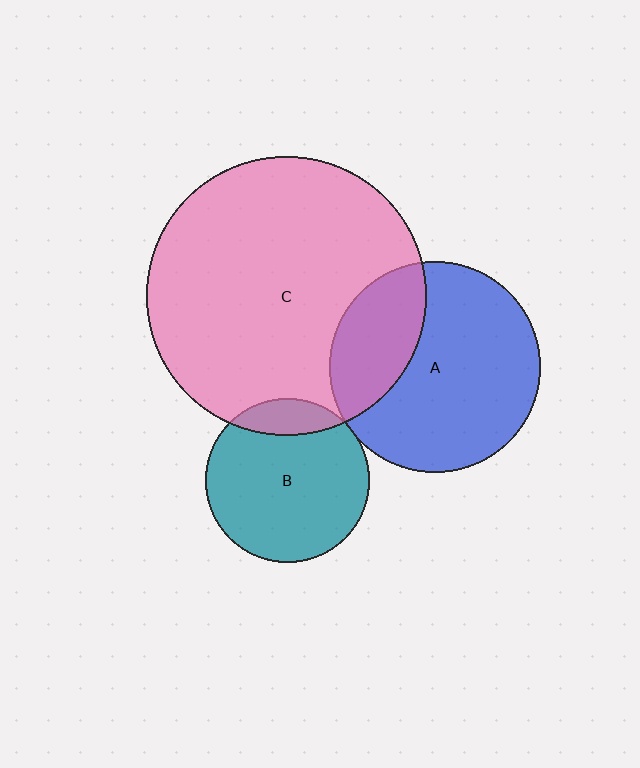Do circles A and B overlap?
Yes.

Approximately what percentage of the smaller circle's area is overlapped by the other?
Approximately 5%.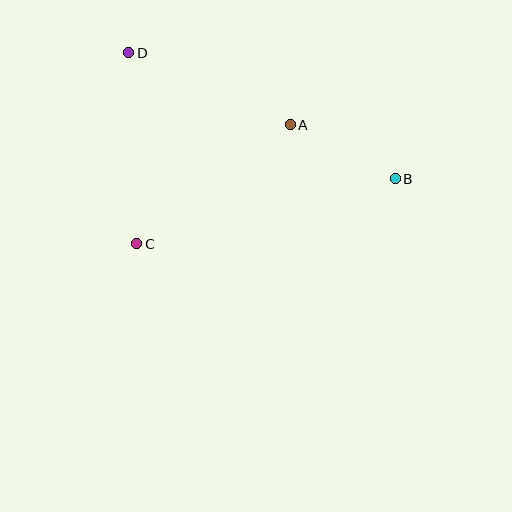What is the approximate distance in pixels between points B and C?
The distance between B and C is approximately 267 pixels.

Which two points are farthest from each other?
Points B and D are farthest from each other.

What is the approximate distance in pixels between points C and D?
The distance between C and D is approximately 191 pixels.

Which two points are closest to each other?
Points A and B are closest to each other.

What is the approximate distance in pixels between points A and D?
The distance between A and D is approximately 177 pixels.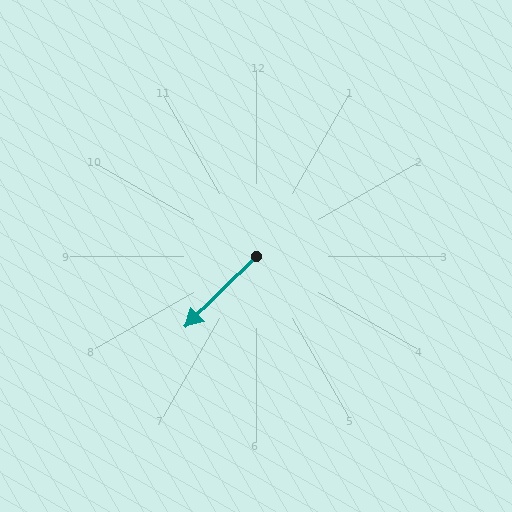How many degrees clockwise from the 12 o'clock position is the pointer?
Approximately 225 degrees.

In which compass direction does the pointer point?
Southwest.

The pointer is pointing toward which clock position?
Roughly 8 o'clock.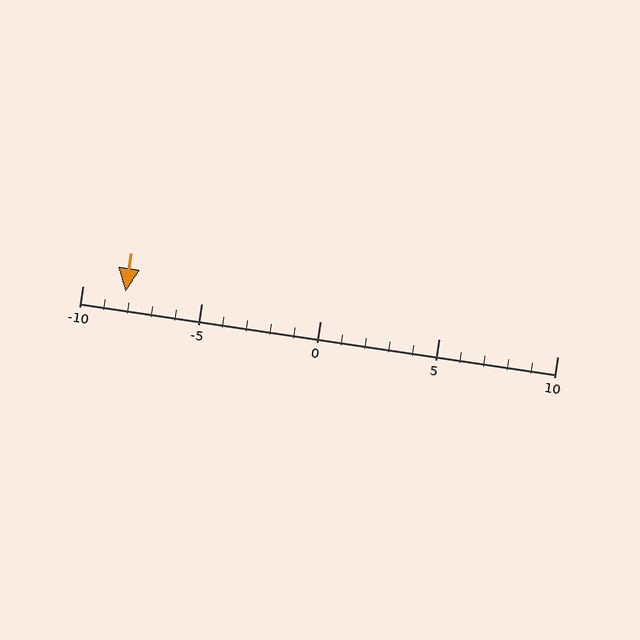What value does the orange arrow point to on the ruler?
The orange arrow points to approximately -8.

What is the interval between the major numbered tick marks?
The major tick marks are spaced 5 units apart.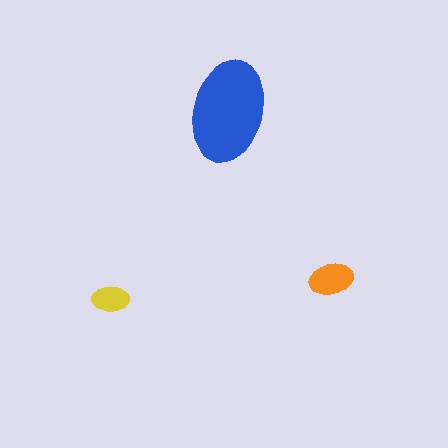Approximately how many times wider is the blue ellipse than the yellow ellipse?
About 3 times wider.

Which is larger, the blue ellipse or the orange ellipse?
The blue one.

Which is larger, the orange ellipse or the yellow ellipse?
The orange one.